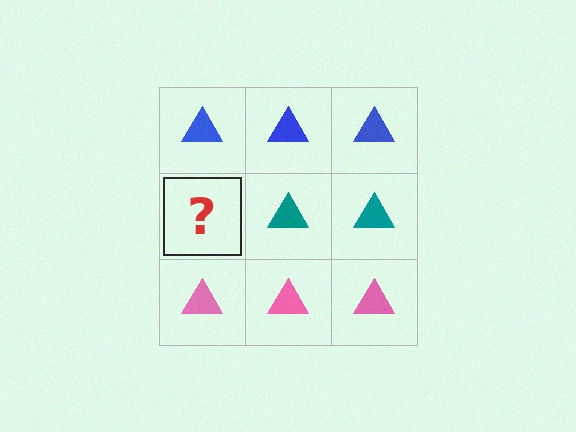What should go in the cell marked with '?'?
The missing cell should contain a teal triangle.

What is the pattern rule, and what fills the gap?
The rule is that each row has a consistent color. The gap should be filled with a teal triangle.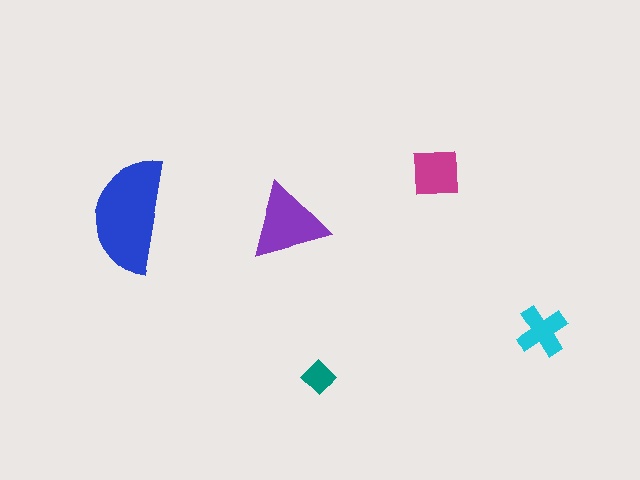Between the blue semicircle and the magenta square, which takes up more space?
The blue semicircle.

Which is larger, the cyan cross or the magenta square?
The magenta square.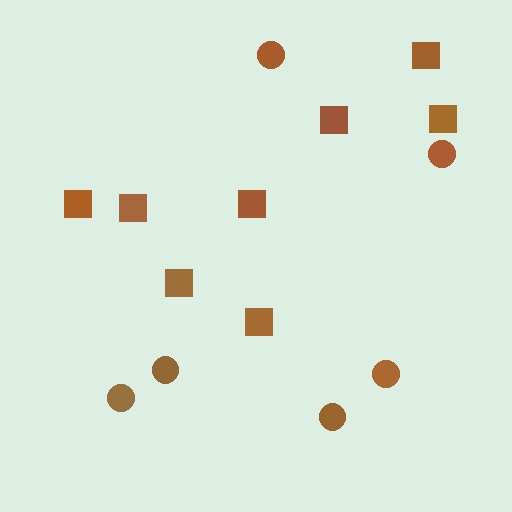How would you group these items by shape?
There are 2 groups: one group of squares (8) and one group of circles (6).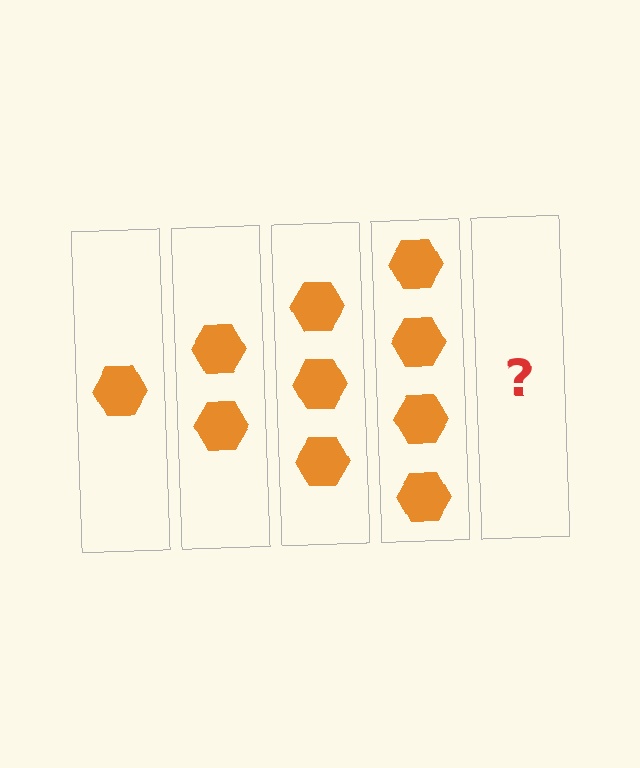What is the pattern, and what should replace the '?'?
The pattern is that each step adds one more hexagon. The '?' should be 5 hexagons.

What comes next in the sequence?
The next element should be 5 hexagons.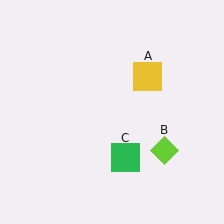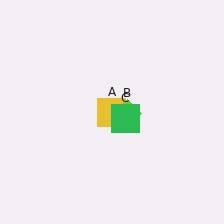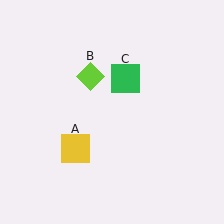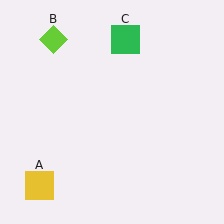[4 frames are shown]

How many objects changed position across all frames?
3 objects changed position: yellow square (object A), lime diamond (object B), green square (object C).